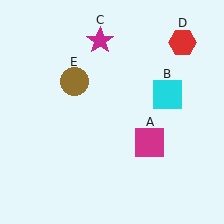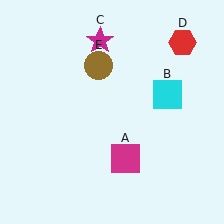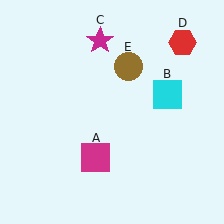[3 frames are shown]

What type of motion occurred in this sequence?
The magenta square (object A), brown circle (object E) rotated clockwise around the center of the scene.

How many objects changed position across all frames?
2 objects changed position: magenta square (object A), brown circle (object E).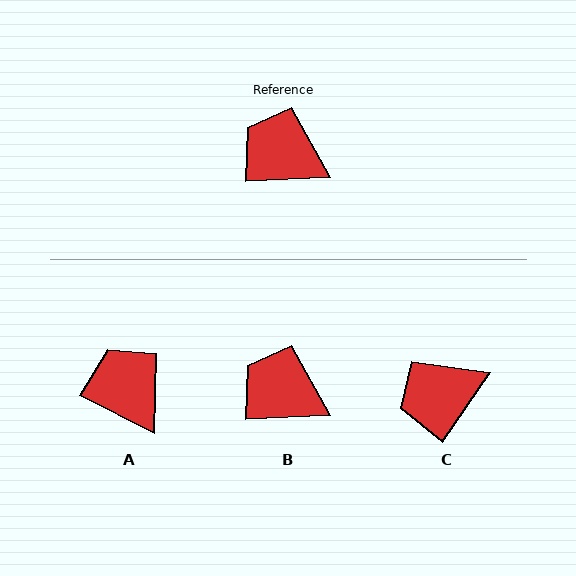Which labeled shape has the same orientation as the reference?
B.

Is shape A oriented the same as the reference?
No, it is off by about 30 degrees.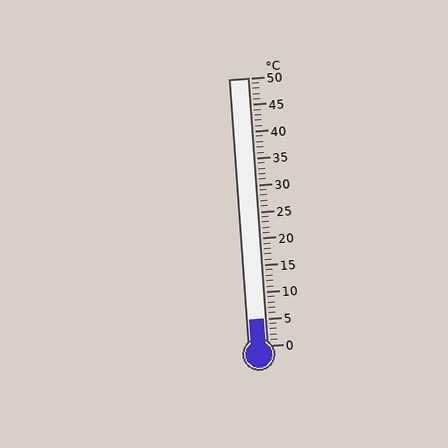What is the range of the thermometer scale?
The thermometer scale ranges from 0°C to 50°C.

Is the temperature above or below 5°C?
The temperature is at 5°C.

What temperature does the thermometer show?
The thermometer shows approximately 5°C.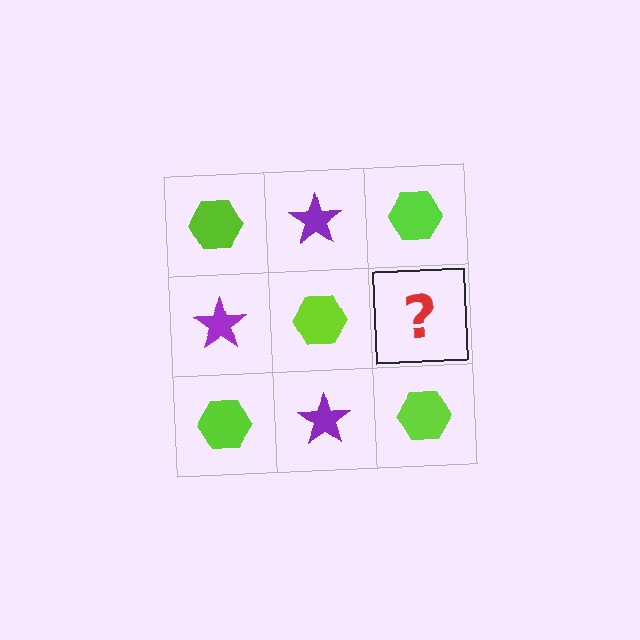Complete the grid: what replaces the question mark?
The question mark should be replaced with a purple star.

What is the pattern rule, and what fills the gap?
The rule is that it alternates lime hexagon and purple star in a checkerboard pattern. The gap should be filled with a purple star.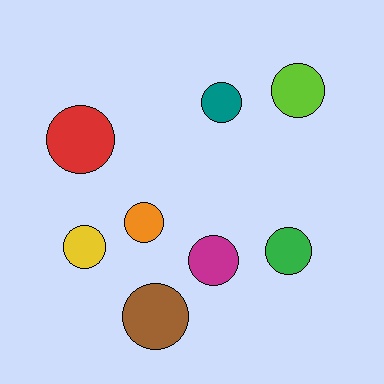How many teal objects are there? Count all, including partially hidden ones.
There is 1 teal object.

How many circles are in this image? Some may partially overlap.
There are 8 circles.